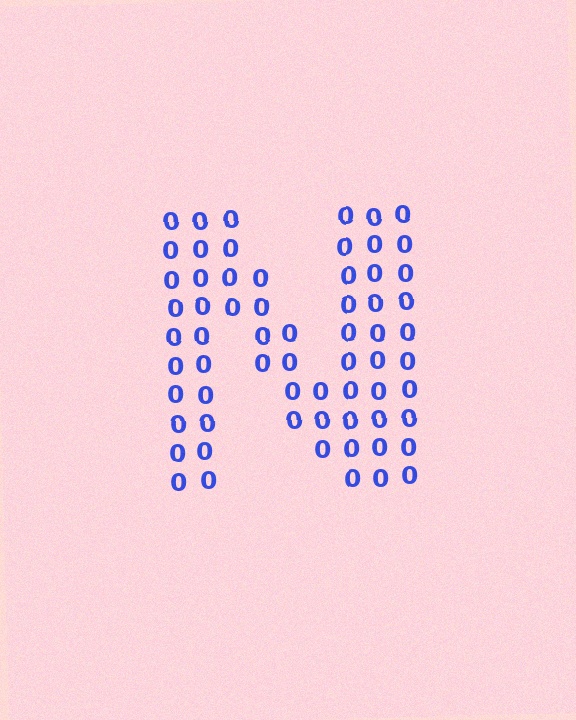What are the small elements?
The small elements are digit 0's.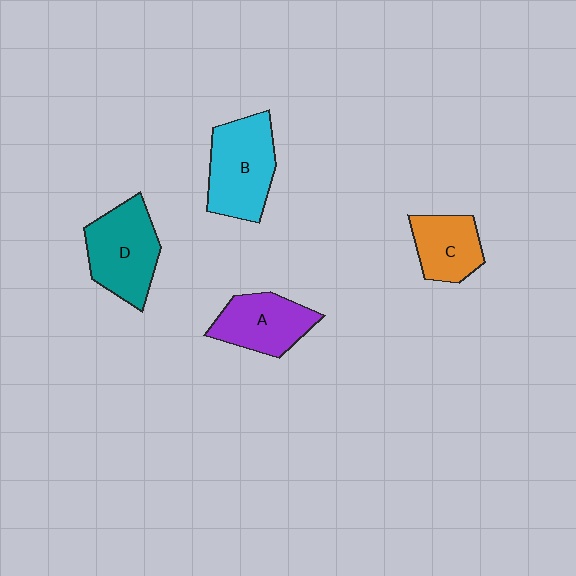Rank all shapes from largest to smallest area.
From largest to smallest: B (cyan), D (teal), A (purple), C (orange).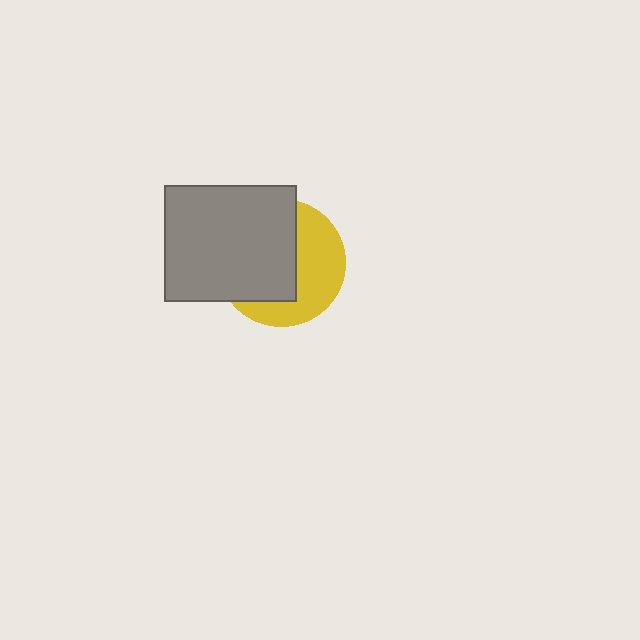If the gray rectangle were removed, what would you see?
You would see the complete yellow circle.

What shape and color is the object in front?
The object in front is a gray rectangle.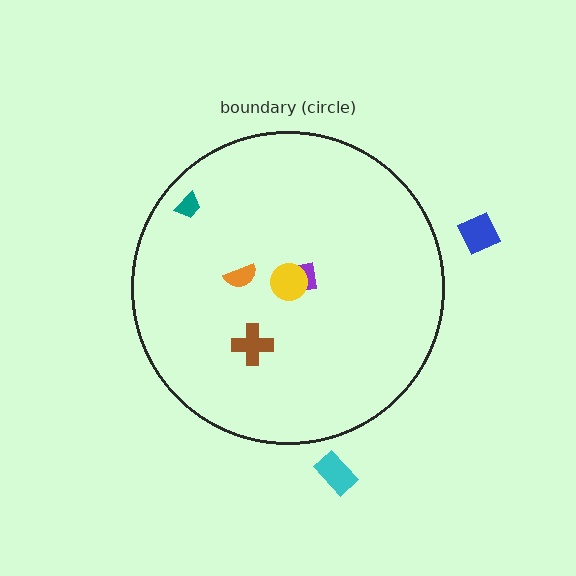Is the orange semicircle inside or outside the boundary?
Inside.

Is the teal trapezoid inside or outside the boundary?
Inside.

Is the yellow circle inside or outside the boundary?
Inside.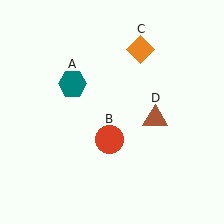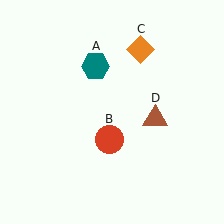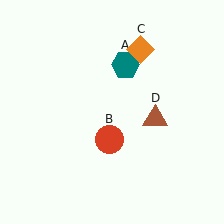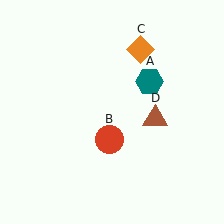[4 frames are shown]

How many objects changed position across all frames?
1 object changed position: teal hexagon (object A).